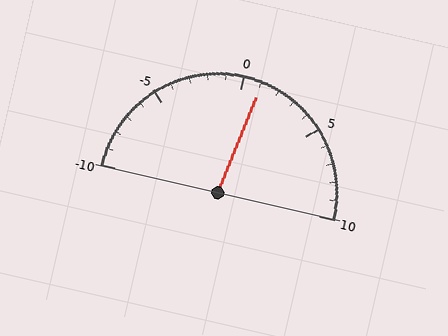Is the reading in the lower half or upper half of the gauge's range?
The reading is in the upper half of the range (-10 to 10).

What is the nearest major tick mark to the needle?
The nearest major tick mark is 0.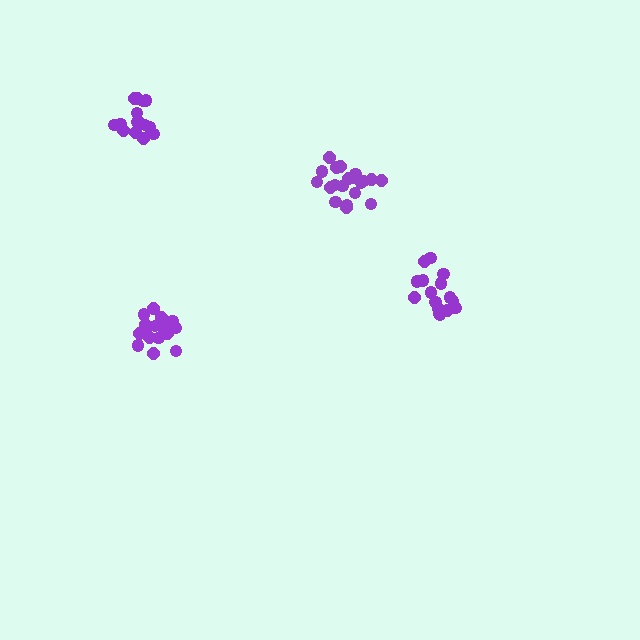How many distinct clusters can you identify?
There are 4 distinct clusters.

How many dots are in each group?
Group 1: 15 dots, Group 2: 17 dots, Group 3: 16 dots, Group 4: 20 dots (68 total).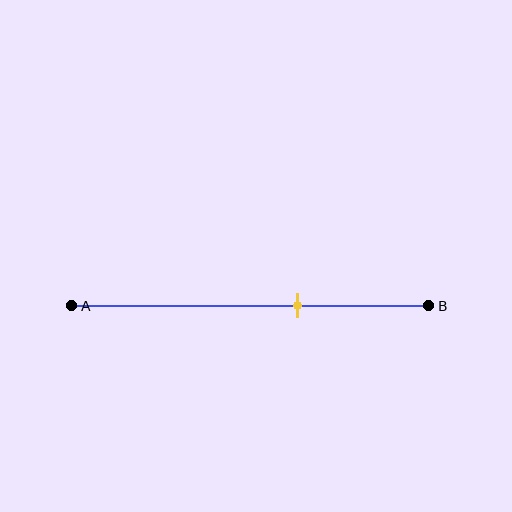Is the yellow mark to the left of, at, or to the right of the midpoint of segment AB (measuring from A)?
The yellow mark is to the right of the midpoint of segment AB.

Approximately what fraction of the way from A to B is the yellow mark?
The yellow mark is approximately 65% of the way from A to B.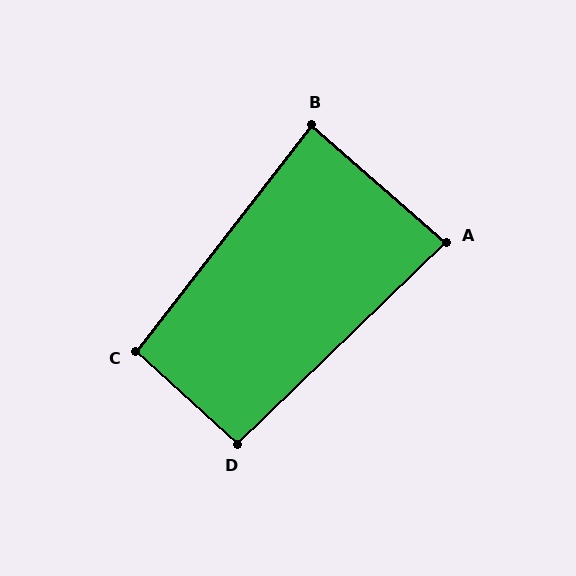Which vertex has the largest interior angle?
C, at approximately 95 degrees.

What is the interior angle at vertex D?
Approximately 93 degrees (approximately right).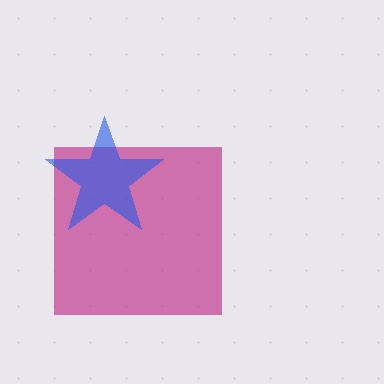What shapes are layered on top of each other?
The layered shapes are: a magenta square, a blue star.